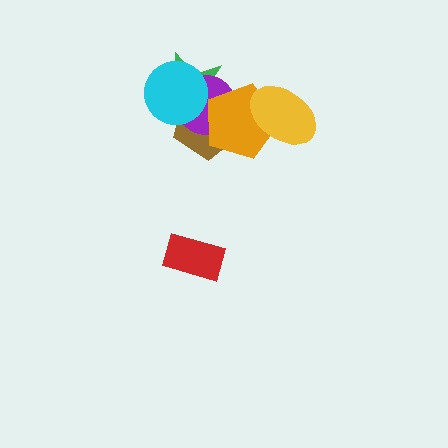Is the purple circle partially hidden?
Yes, it is partially covered by another shape.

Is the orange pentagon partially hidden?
Yes, it is partially covered by another shape.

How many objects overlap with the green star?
4 objects overlap with the green star.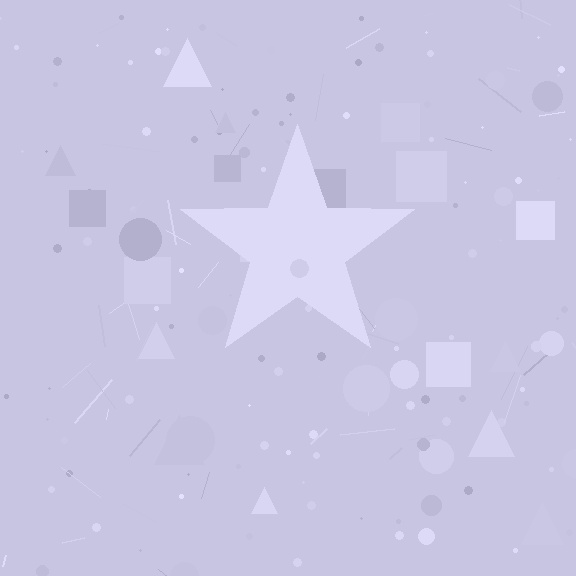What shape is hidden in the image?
A star is hidden in the image.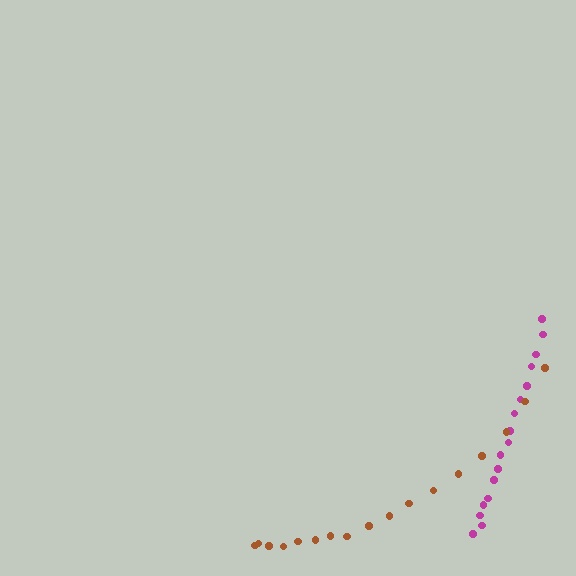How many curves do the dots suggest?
There are 2 distinct paths.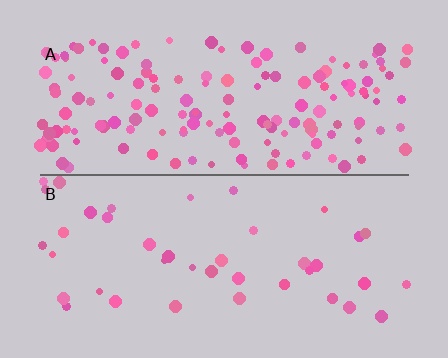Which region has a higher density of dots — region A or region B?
A (the top).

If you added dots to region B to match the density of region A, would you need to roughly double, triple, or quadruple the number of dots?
Approximately quadruple.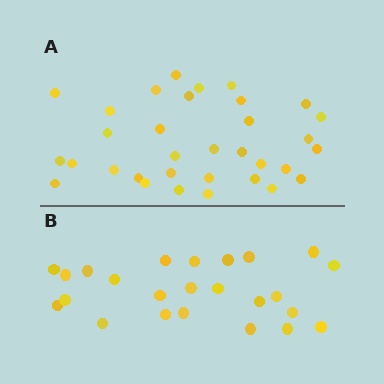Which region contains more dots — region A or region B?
Region A (the top region) has more dots.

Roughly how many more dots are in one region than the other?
Region A has roughly 8 or so more dots than region B.